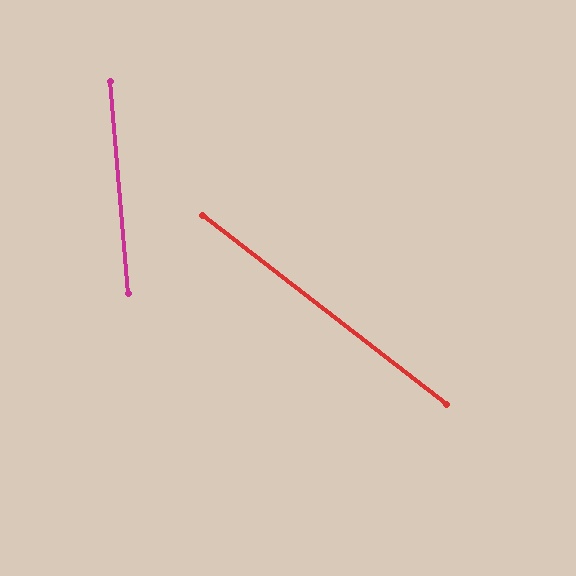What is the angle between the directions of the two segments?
Approximately 47 degrees.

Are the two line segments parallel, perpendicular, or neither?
Neither parallel nor perpendicular — they differ by about 47°.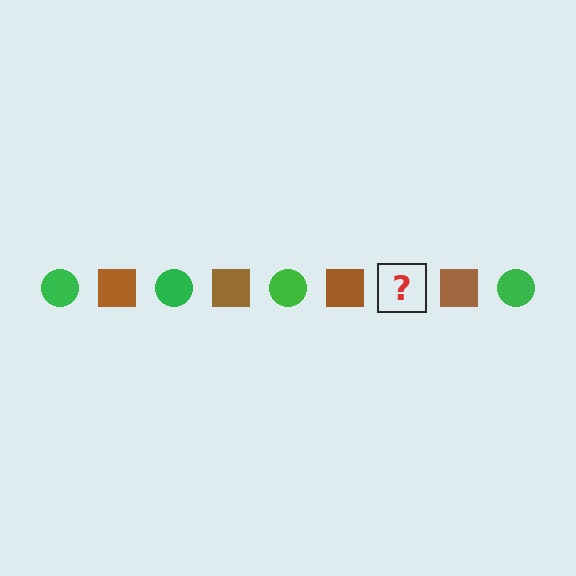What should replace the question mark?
The question mark should be replaced with a green circle.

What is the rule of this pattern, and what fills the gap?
The rule is that the pattern alternates between green circle and brown square. The gap should be filled with a green circle.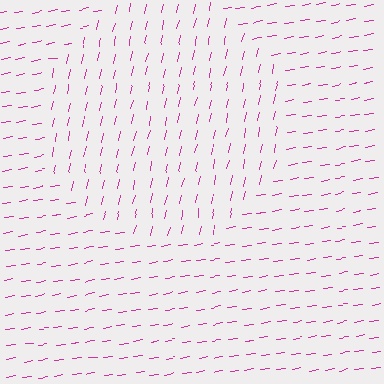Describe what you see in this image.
The image is filled with small magenta line segments. A circle region in the image has lines oriented differently from the surrounding lines, creating a visible texture boundary.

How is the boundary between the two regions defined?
The boundary is defined purely by a change in line orientation (approximately 68 degrees difference). All lines are the same color and thickness.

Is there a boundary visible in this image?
Yes, there is a texture boundary formed by a change in line orientation.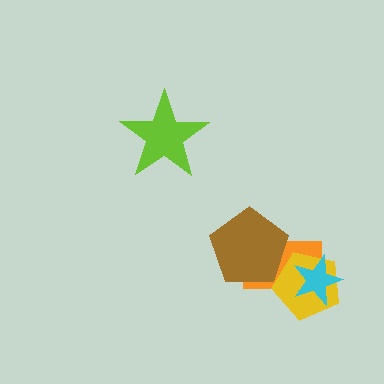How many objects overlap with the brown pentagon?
2 objects overlap with the brown pentagon.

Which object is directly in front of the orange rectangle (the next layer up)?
The brown pentagon is directly in front of the orange rectangle.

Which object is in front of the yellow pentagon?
The cyan star is in front of the yellow pentagon.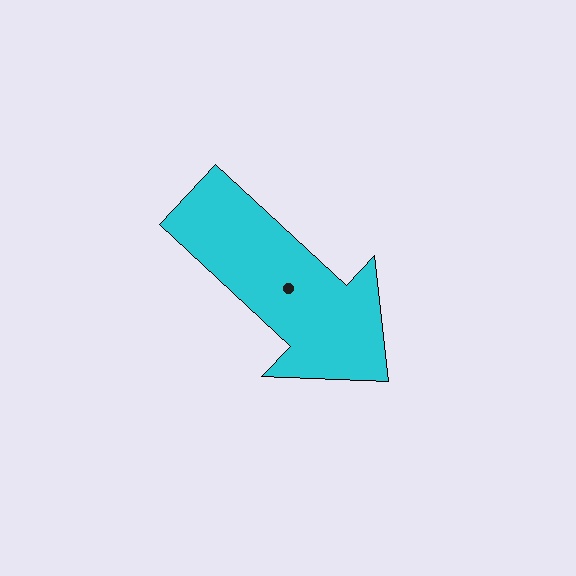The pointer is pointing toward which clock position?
Roughly 4 o'clock.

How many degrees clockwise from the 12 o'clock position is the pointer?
Approximately 133 degrees.